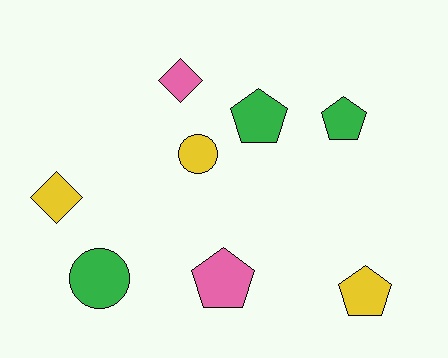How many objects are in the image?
There are 8 objects.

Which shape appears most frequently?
Pentagon, with 4 objects.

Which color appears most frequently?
Green, with 3 objects.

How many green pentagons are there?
There are 2 green pentagons.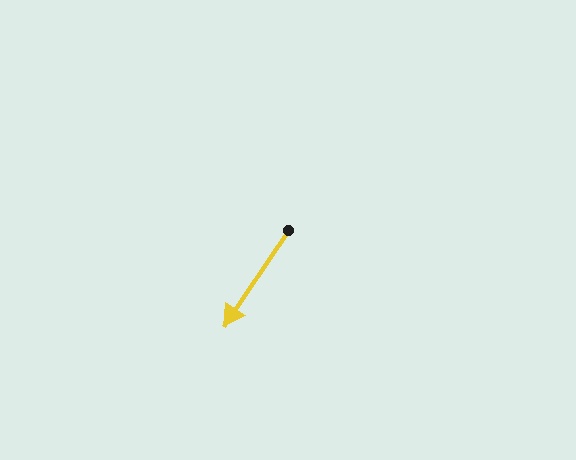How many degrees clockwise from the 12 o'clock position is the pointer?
Approximately 214 degrees.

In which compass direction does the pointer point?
Southwest.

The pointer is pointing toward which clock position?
Roughly 7 o'clock.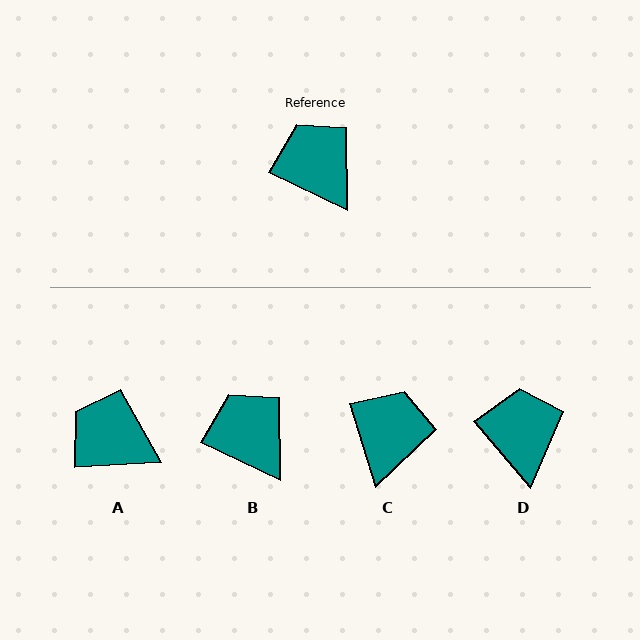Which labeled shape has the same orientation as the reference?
B.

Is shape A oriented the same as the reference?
No, it is off by about 29 degrees.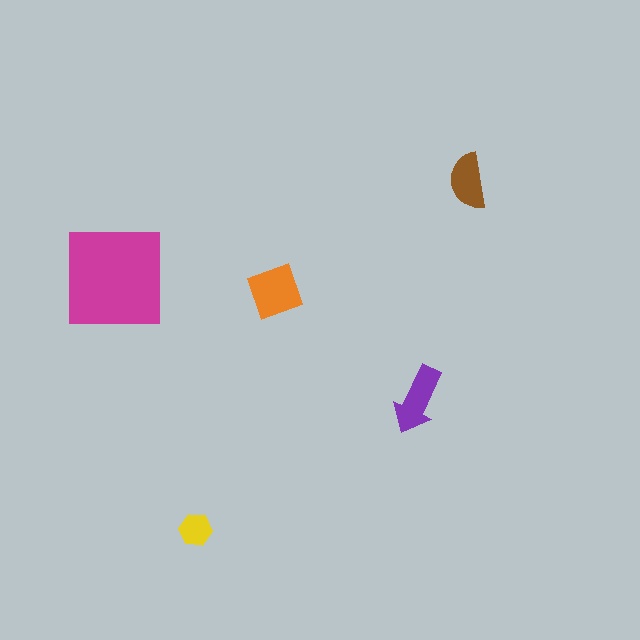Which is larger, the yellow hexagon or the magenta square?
The magenta square.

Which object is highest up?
The brown semicircle is topmost.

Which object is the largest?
The magenta square.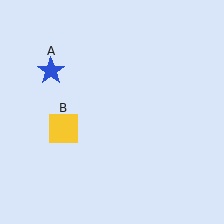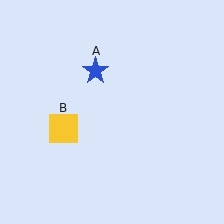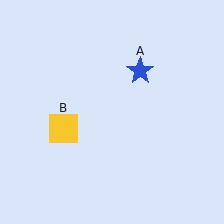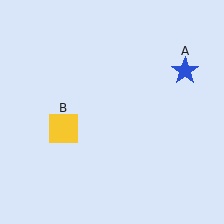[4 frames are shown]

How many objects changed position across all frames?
1 object changed position: blue star (object A).